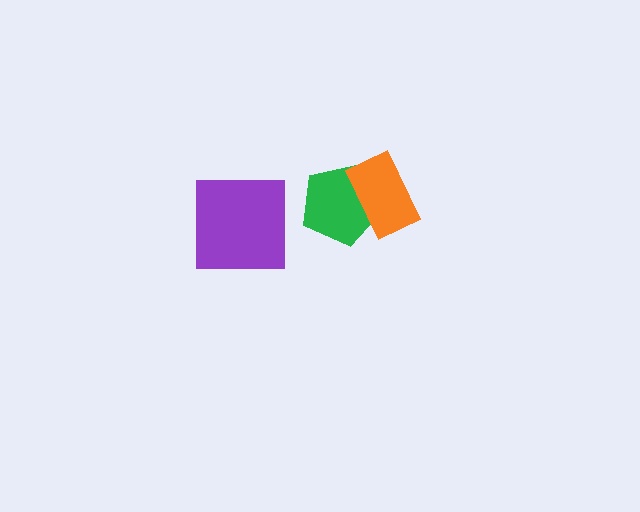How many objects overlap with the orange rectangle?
1 object overlaps with the orange rectangle.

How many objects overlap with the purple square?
0 objects overlap with the purple square.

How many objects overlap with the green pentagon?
1 object overlaps with the green pentagon.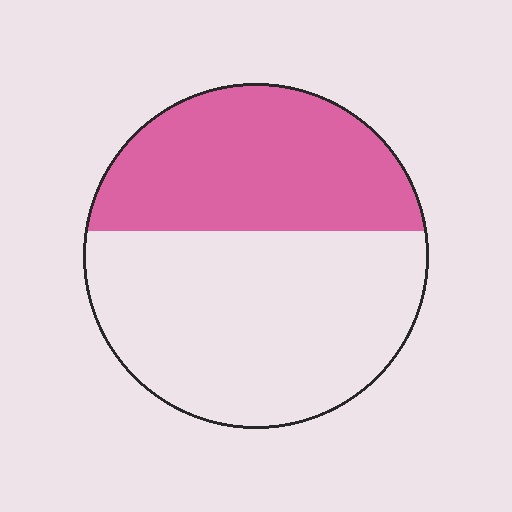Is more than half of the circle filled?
No.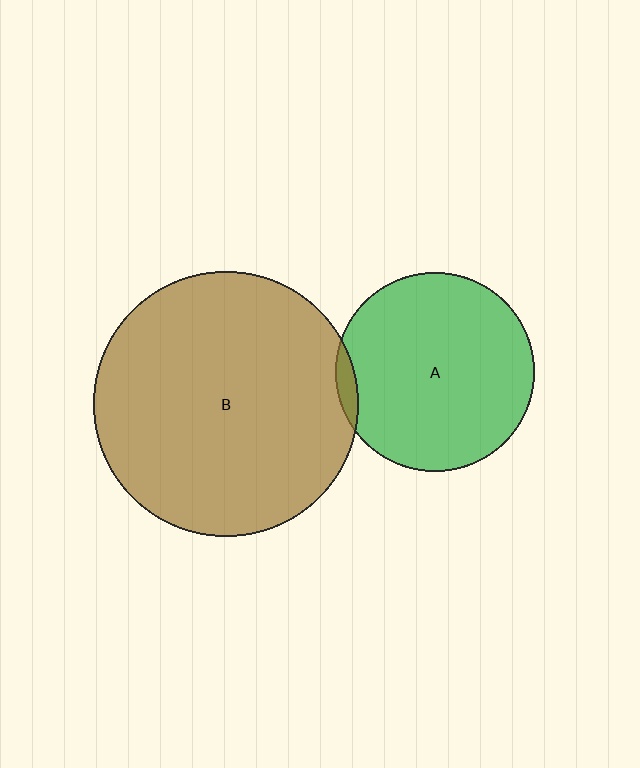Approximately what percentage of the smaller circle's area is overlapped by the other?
Approximately 5%.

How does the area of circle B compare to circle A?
Approximately 1.8 times.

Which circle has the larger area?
Circle B (brown).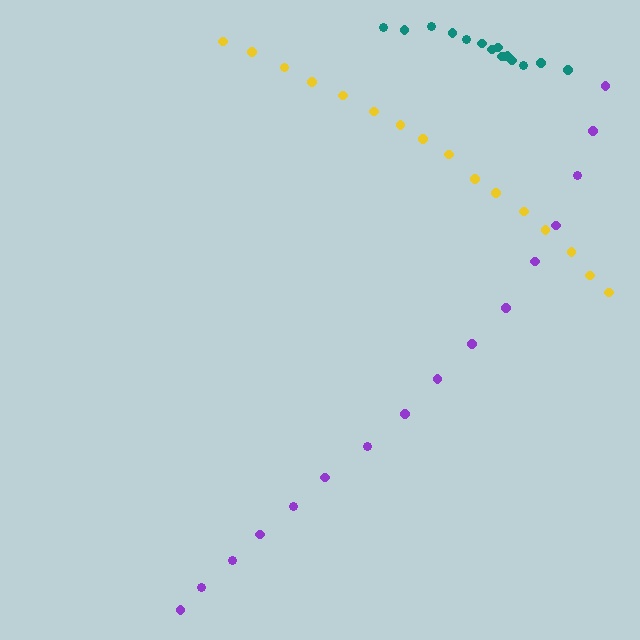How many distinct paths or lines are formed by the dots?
There are 3 distinct paths.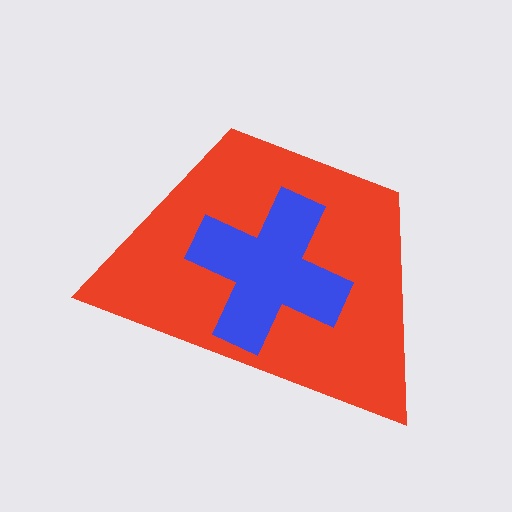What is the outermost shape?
The red trapezoid.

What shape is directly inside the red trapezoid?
The blue cross.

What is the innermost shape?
The blue cross.